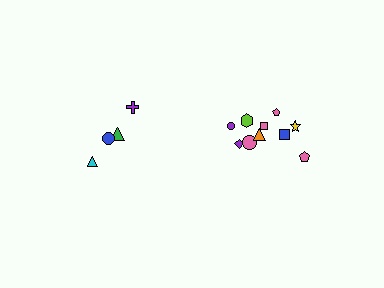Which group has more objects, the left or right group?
The right group.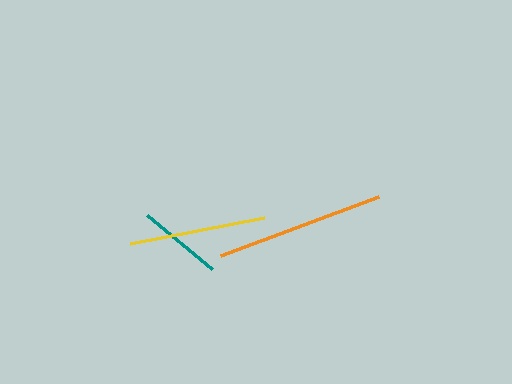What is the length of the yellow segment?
The yellow segment is approximately 137 pixels long.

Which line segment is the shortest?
The teal line is the shortest at approximately 85 pixels.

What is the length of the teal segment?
The teal segment is approximately 85 pixels long.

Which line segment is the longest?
The orange line is the longest at approximately 168 pixels.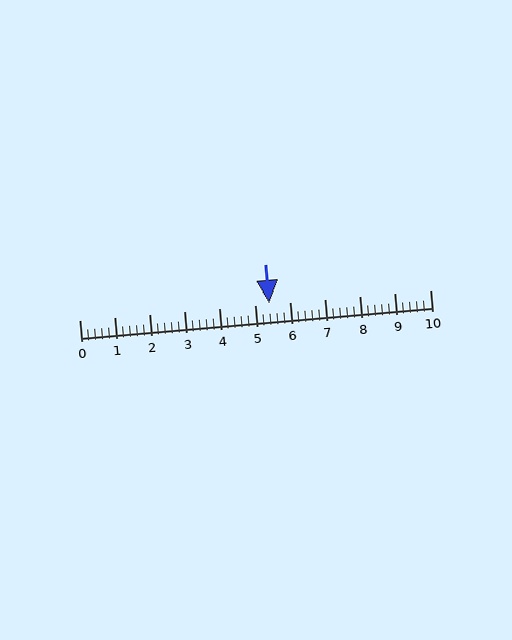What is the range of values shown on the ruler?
The ruler shows values from 0 to 10.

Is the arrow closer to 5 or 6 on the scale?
The arrow is closer to 5.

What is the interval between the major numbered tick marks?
The major tick marks are spaced 1 units apart.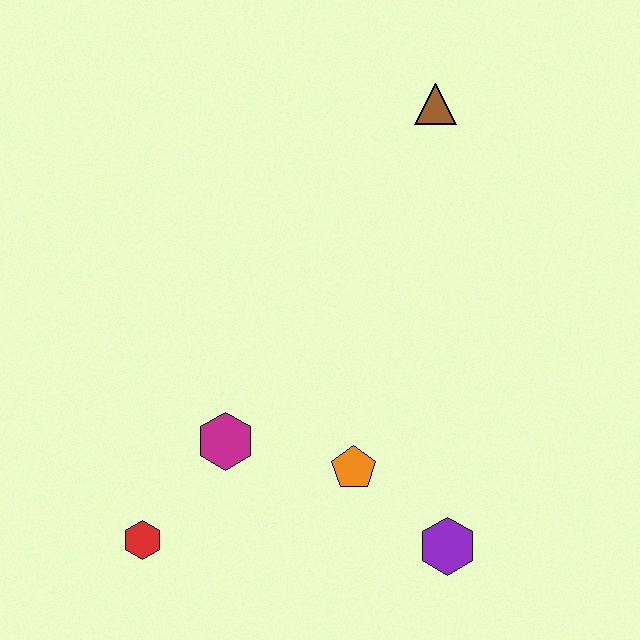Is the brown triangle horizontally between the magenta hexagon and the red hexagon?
No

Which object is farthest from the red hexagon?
The brown triangle is farthest from the red hexagon.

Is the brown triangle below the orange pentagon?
No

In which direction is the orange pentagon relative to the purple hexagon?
The orange pentagon is to the left of the purple hexagon.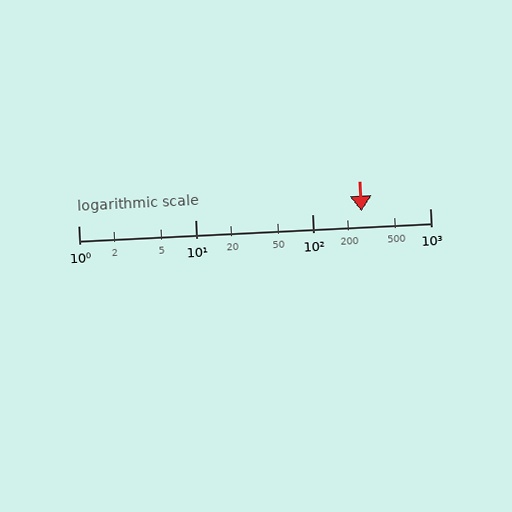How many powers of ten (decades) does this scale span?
The scale spans 3 decades, from 1 to 1000.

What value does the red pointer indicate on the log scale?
The pointer indicates approximately 260.